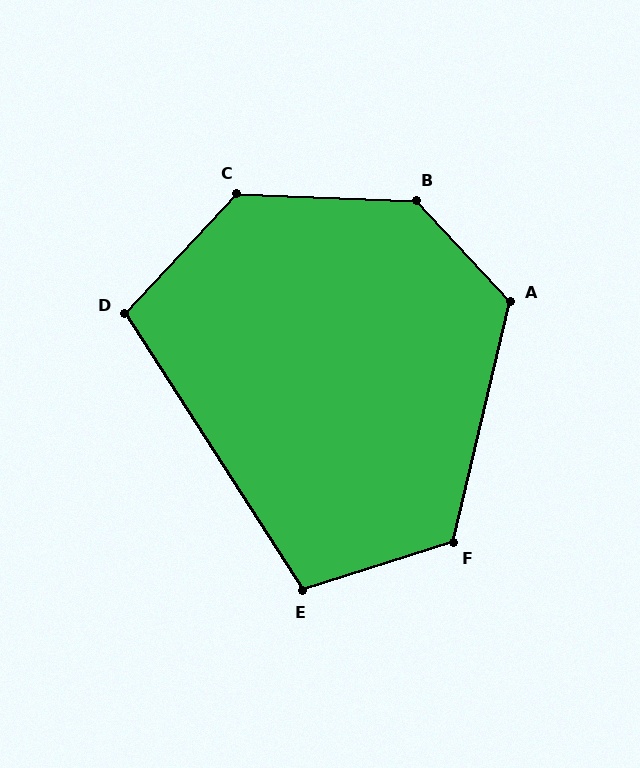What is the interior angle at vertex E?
Approximately 105 degrees (obtuse).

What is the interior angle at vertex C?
Approximately 131 degrees (obtuse).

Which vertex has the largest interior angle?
B, at approximately 135 degrees.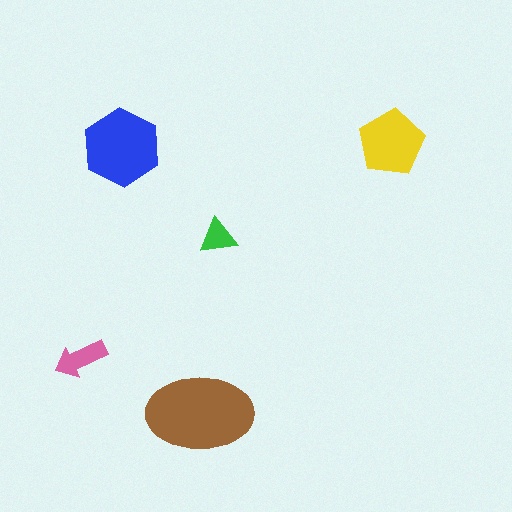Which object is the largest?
The brown ellipse.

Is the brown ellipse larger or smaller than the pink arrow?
Larger.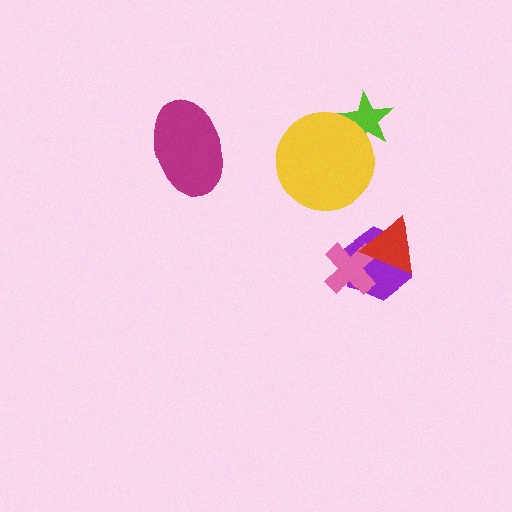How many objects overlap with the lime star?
1 object overlaps with the lime star.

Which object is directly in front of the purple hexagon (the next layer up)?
The pink cross is directly in front of the purple hexagon.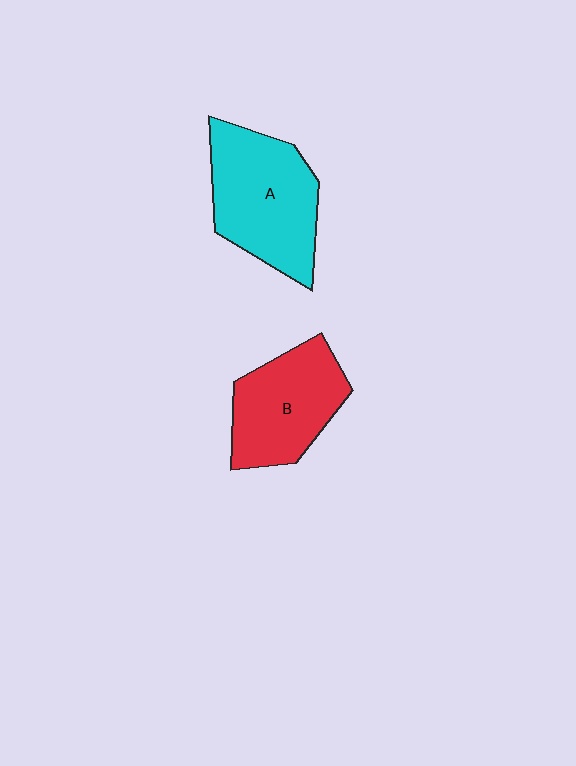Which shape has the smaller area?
Shape B (red).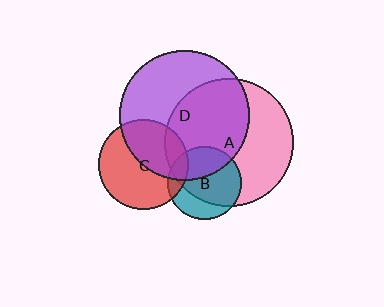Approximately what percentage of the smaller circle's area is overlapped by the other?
Approximately 75%.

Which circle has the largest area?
Circle D (purple).